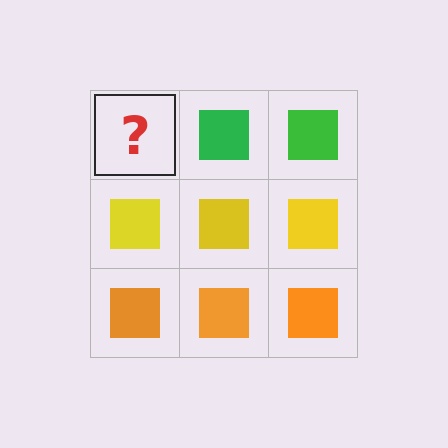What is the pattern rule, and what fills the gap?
The rule is that each row has a consistent color. The gap should be filled with a green square.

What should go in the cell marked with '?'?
The missing cell should contain a green square.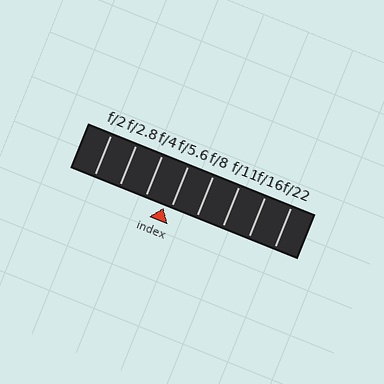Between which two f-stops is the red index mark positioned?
The index mark is between f/4 and f/5.6.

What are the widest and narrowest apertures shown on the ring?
The widest aperture shown is f/2 and the narrowest is f/22.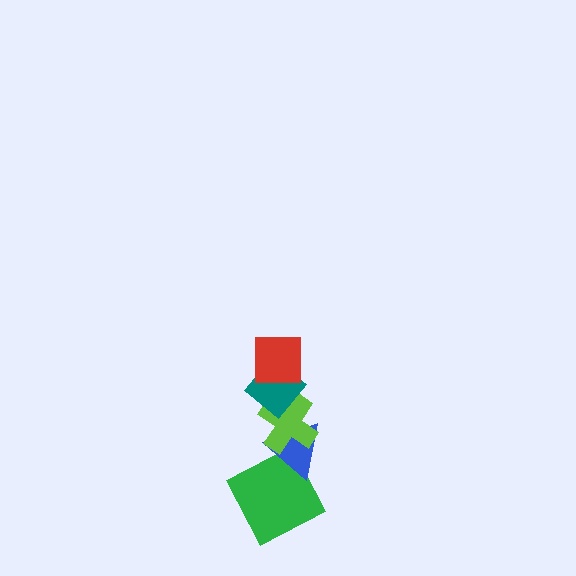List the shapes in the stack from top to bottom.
From top to bottom: the red square, the teal diamond, the lime cross, the blue triangle, the green square.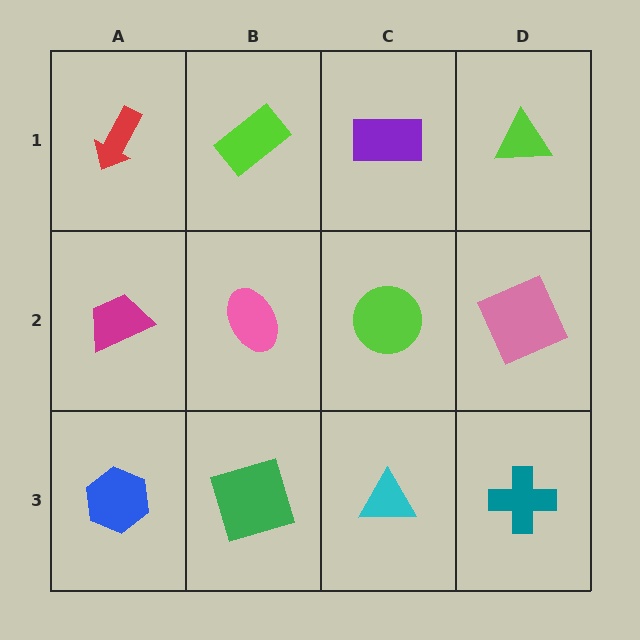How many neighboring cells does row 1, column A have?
2.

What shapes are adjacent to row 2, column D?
A lime triangle (row 1, column D), a teal cross (row 3, column D), a lime circle (row 2, column C).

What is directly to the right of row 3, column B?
A cyan triangle.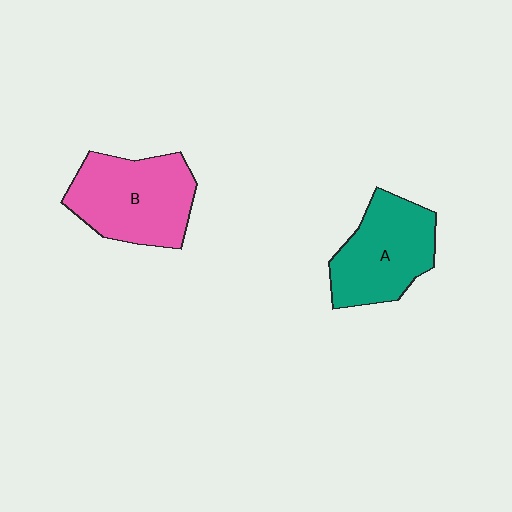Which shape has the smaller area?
Shape A (teal).